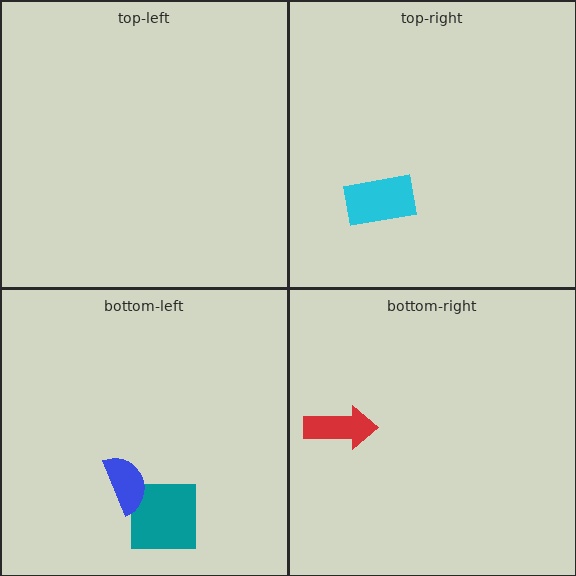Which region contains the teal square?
The bottom-left region.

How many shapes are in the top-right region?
1.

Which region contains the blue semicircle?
The bottom-left region.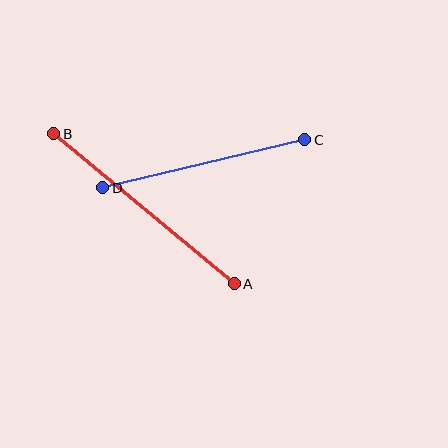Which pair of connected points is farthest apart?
Points A and B are farthest apart.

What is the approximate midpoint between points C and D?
The midpoint is at approximately (204, 164) pixels.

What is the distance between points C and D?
The distance is approximately 208 pixels.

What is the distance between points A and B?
The distance is approximately 234 pixels.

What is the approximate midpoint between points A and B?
The midpoint is at approximately (144, 209) pixels.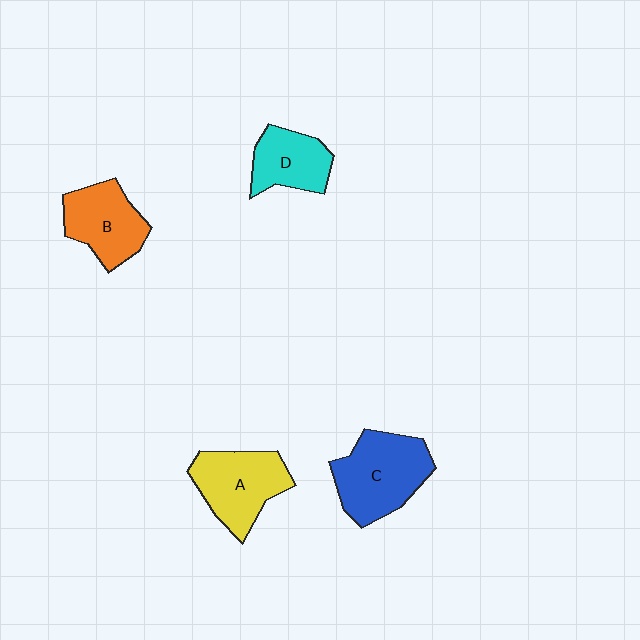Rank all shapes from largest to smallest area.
From largest to smallest: C (blue), A (yellow), B (orange), D (cyan).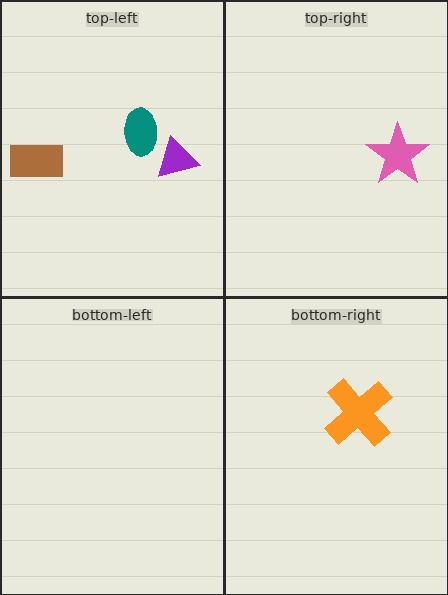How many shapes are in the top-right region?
1.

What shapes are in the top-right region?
The pink star.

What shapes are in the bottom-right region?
The orange cross.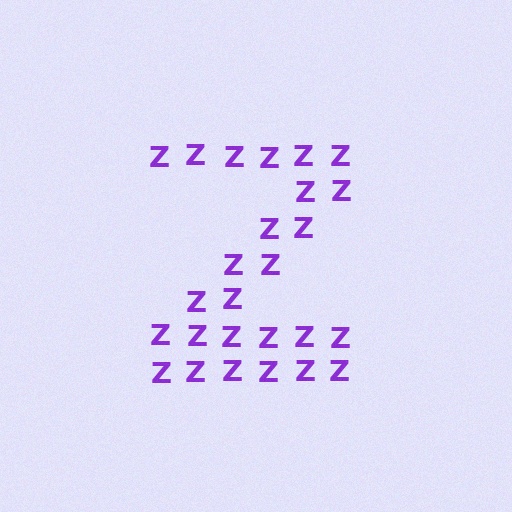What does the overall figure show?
The overall figure shows the letter Z.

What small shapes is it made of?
It is made of small letter Z's.